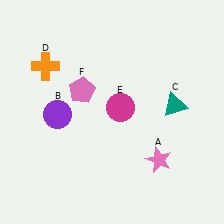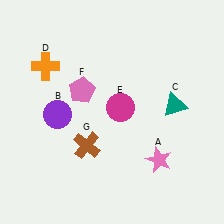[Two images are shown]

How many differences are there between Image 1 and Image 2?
There is 1 difference between the two images.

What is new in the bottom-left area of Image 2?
A brown cross (G) was added in the bottom-left area of Image 2.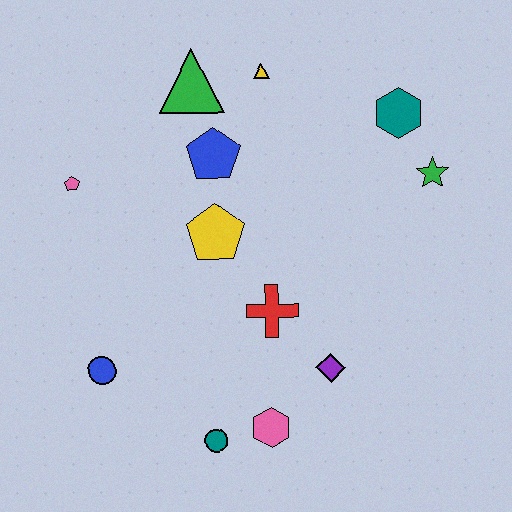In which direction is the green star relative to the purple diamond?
The green star is above the purple diamond.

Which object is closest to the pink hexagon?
The teal circle is closest to the pink hexagon.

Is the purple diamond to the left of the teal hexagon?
Yes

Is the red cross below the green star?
Yes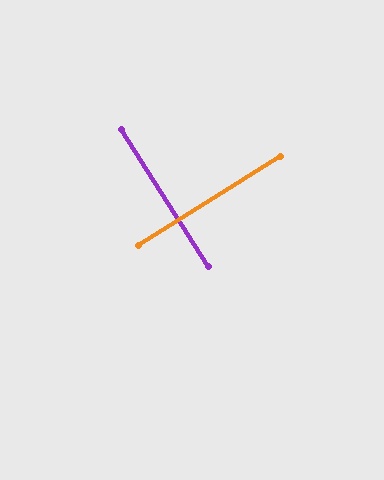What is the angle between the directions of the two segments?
Approximately 89 degrees.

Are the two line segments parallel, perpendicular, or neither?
Perpendicular — they meet at approximately 89°.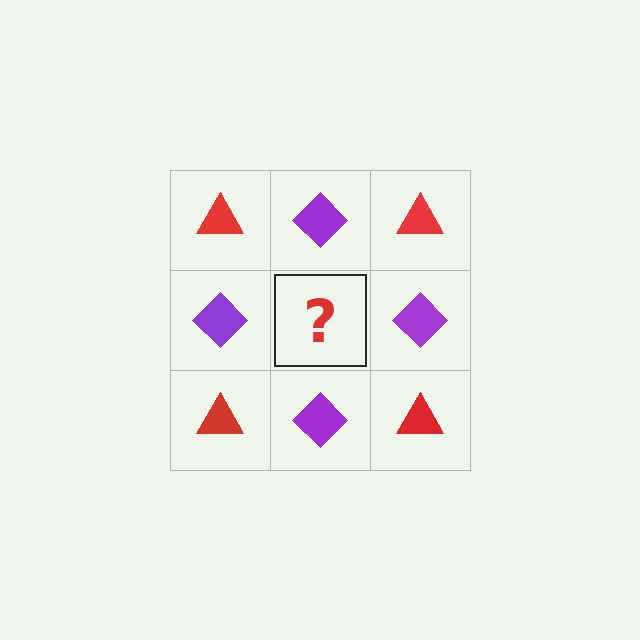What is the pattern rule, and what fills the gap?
The rule is that it alternates red triangle and purple diamond in a checkerboard pattern. The gap should be filled with a red triangle.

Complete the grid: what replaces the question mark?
The question mark should be replaced with a red triangle.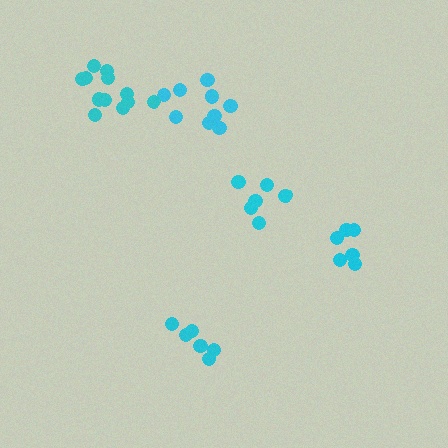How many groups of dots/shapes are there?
There are 5 groups.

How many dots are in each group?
Group 1: 9 dots, Group 2: 6 dots, Group 3: 6 dots, Group 4: 12 dots, Group 5: 6 dots (39 total).